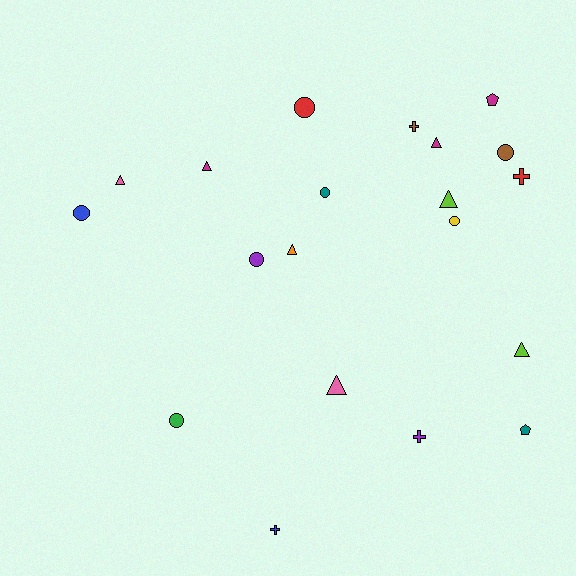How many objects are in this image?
There are 20 objects.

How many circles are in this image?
There are 7 circles.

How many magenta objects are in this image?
There are 3 magenta objects.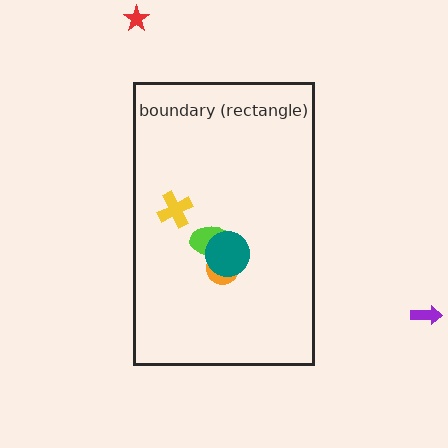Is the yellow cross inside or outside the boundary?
Inside.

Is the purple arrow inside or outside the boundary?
Outside.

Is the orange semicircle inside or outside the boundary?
Inside.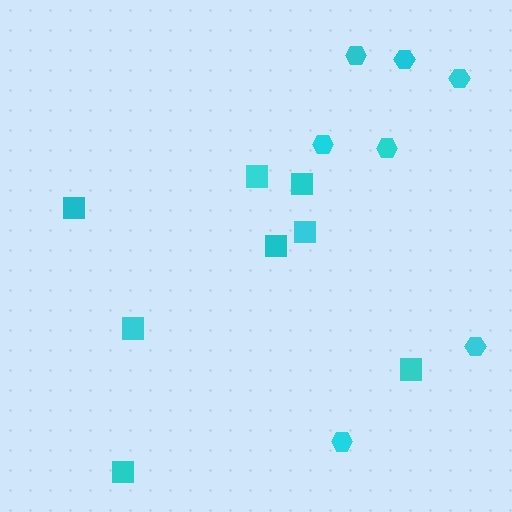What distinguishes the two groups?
There are 2 groups: one group of squares (8) and one group of hexagons (7).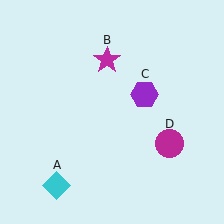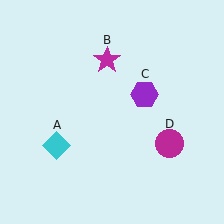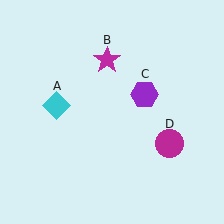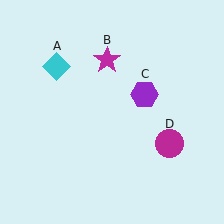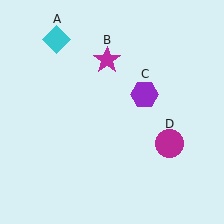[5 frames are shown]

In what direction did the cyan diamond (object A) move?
The cyan diamond (object A) moved up.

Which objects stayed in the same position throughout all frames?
Magenta star (object B) and purple hexagon (object C) and magenta circle (object D) remained stationary.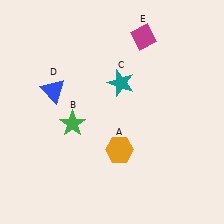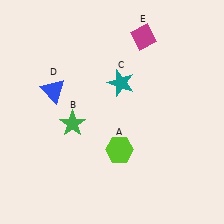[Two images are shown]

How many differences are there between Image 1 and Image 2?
There is 1 difference between the two images.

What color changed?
The hexagon (A) changed from orange in Image 1 to lime in Image 2.